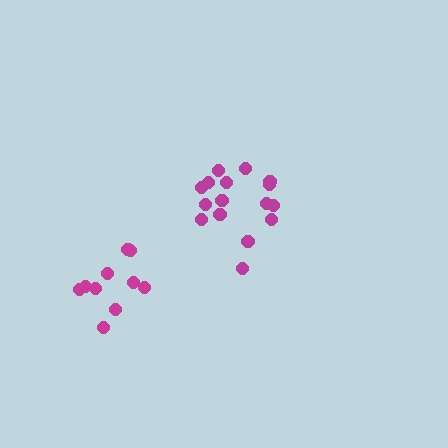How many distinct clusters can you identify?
There are 2 distinct clusters.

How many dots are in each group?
Group 1: 16 dots, Group 2: 10 dots (26 total).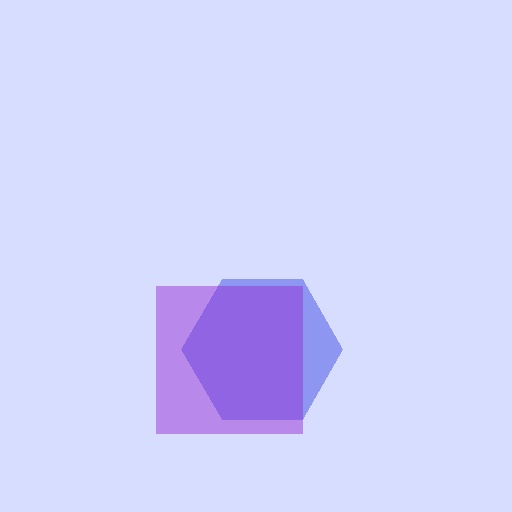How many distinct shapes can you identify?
There are 2 distinct shapes: a blue hexagon, a purple square.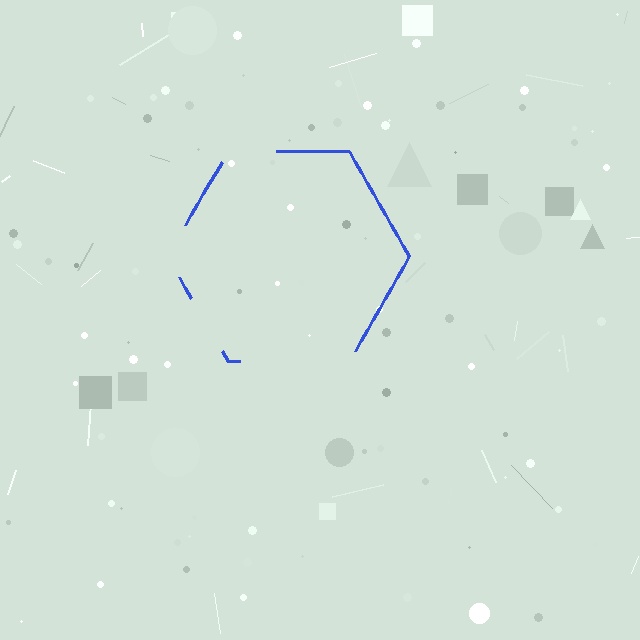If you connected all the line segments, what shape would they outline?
They would outline a hexagon.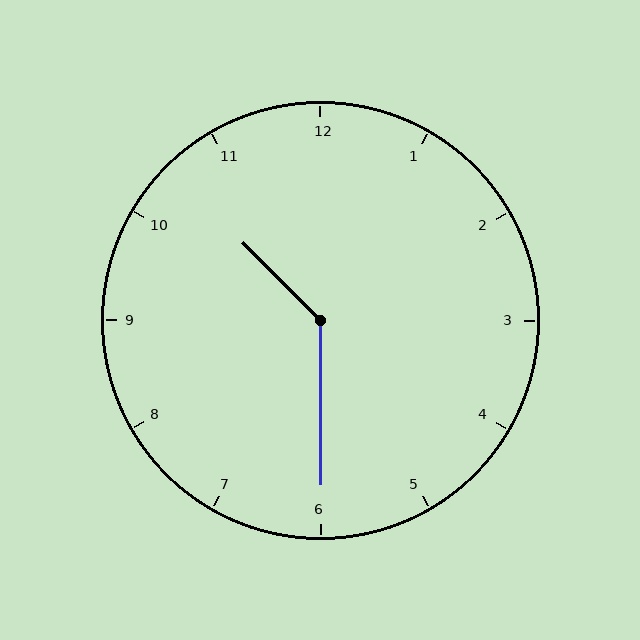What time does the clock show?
10:30.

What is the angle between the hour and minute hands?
Approximately 135 degrees.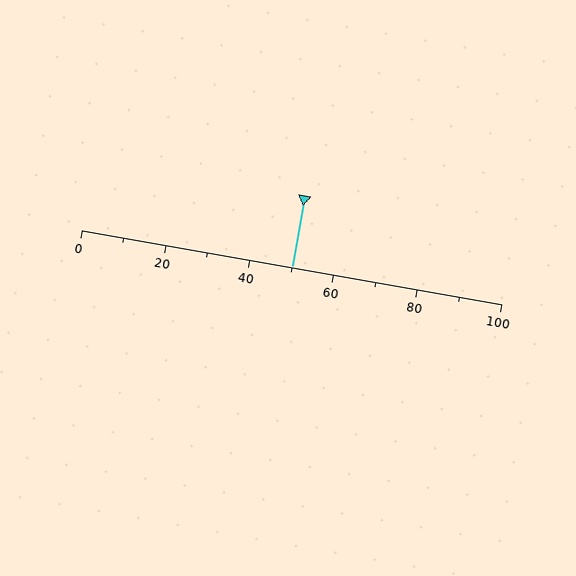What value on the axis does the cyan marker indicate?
The marker indicates approximately 50.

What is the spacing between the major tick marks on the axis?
The major ticks are spaced 20 apart.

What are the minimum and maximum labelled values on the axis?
The axis runs from 0 to 100.